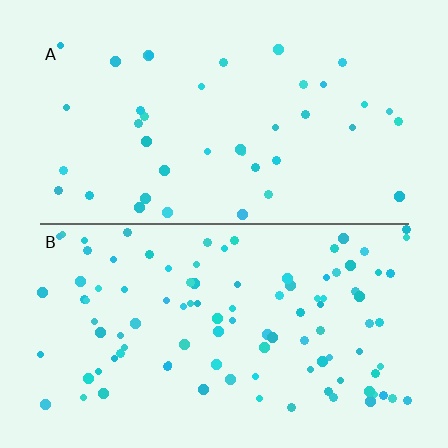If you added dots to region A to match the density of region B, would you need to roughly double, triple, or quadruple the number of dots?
Approximately triple.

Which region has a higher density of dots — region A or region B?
B (the bottom).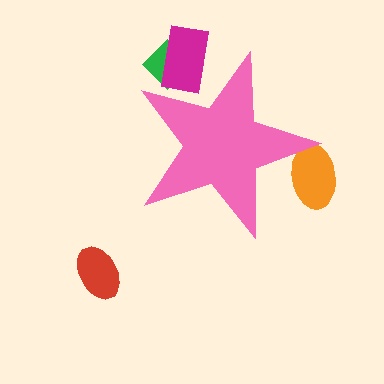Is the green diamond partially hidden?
Yes, the green diamond is partially hidden behind the pink star.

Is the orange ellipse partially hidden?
Yes, the orange ellipse is partially hidden behind the pink star.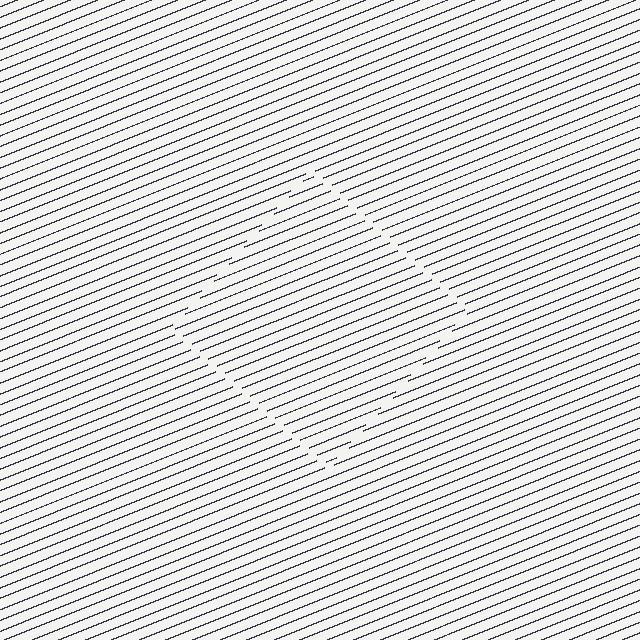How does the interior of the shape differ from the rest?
The interior of the shape contains the same grating, shifted by half a period — the contour is defined by the phase discontinuity where line-ends from the inner and outer gratings abut.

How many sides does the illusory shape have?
4 sides — the line-ends trace a square.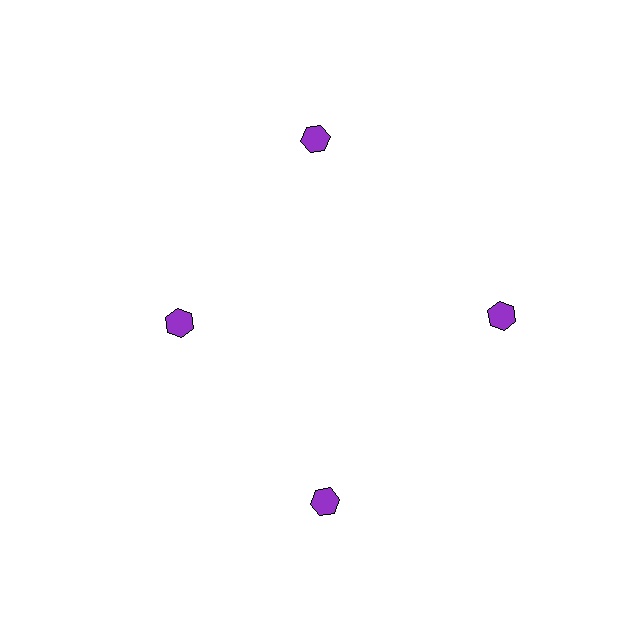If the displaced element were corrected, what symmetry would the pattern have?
It would have 4-fold rotational symmetry — the pattern would map onto itself every 90 degrees.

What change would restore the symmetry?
The symmetry would be restored by moving it outward, back onto the ring so that all 4 hexagons sit at equal angles and equal distance from the center.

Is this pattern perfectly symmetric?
No. The 4 purple hexagons are arranged in a ring, but one element near the 9 o'clock position is pulled inward toward the center, breaking the 4-fold rotational symmetry.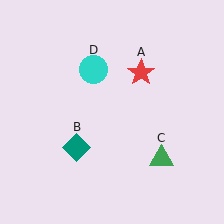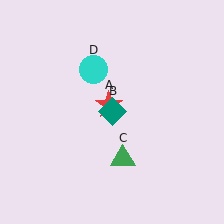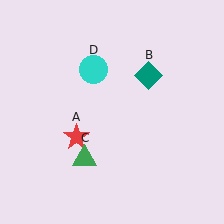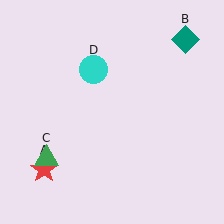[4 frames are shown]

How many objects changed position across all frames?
3 objects changed position: red star (object A), teal diamond (object B), green triangle (object C).